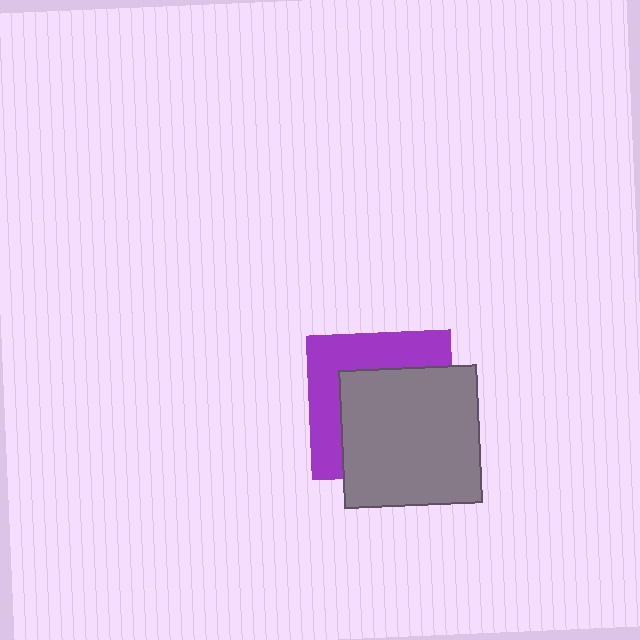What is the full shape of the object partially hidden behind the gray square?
The partially hidden object is a purple square.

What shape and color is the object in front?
The object in front is a gray square.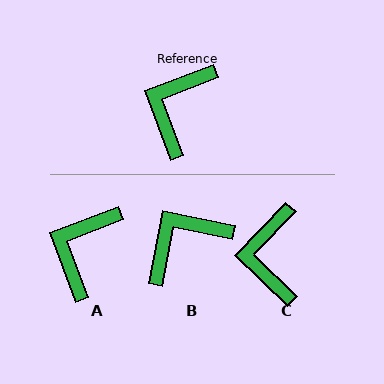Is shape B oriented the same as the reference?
No, it is off by about 32 degrees.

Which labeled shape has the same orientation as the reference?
A.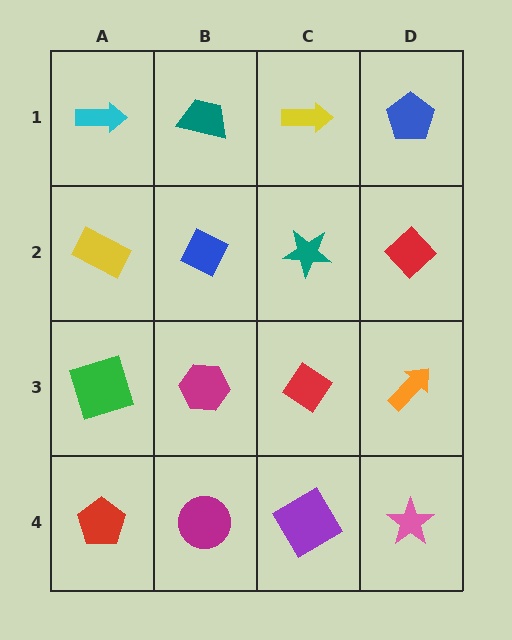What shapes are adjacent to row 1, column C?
A teal star (row 2, column C), a teal trapezoid (row 1, column B), a blue pentagon (row 1, column D).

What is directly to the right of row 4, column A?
A magenta circle.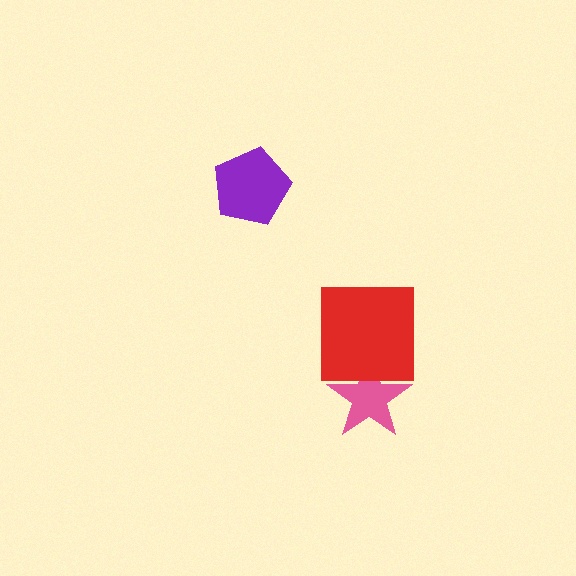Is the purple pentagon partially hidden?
No, no other shape covers it.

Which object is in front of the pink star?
The red square is in front of the pink star.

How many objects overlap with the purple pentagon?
0 objects overlap with the purple pentagon.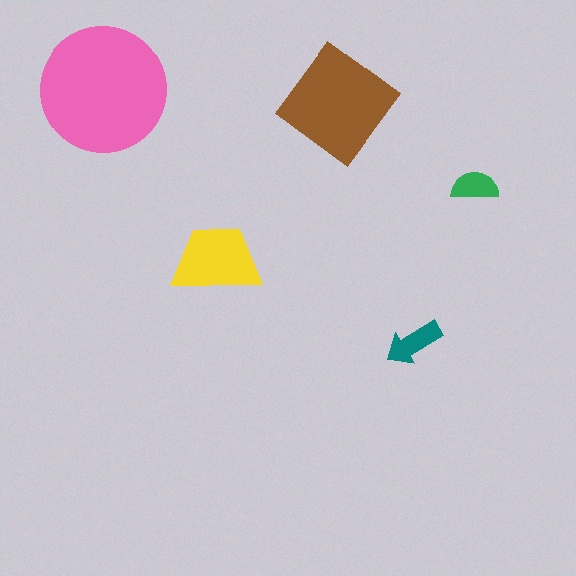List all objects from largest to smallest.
The pink circle, the brown diamond, the yellow trapezoid, the teal arrow, the green semicircle.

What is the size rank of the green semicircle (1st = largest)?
5th.